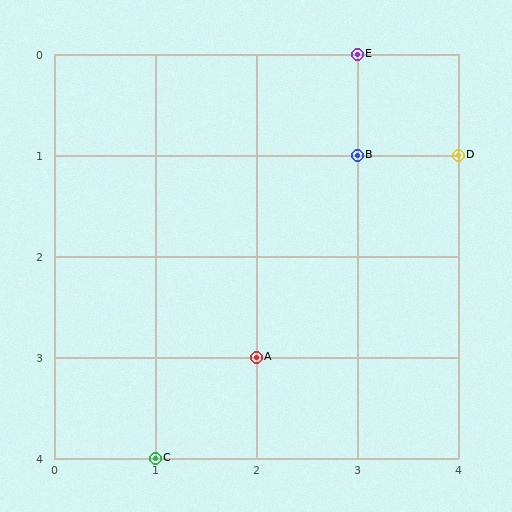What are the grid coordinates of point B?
Point B is at grid coordinates (3, 1).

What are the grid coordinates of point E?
Point E is at grid coordinates (3, 0).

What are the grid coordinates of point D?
Point D is at grid coordinates (4, 1).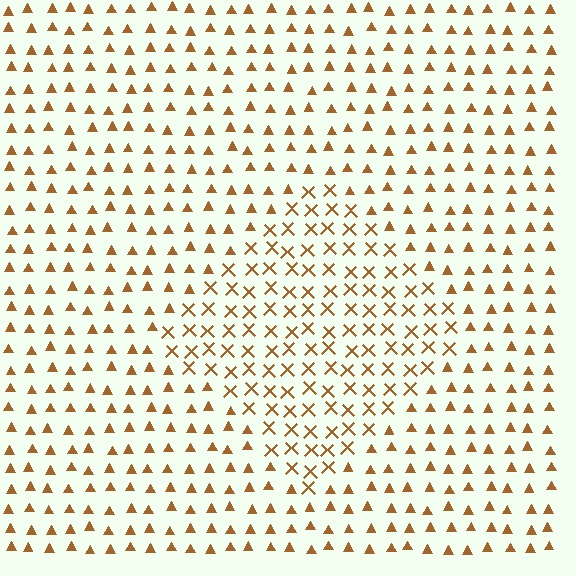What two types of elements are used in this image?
The image uses X marks inside the diamond region and triangles outside it.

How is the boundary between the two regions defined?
The boundary is defined by a change in element shape: X marks inside vs. triangles outside. All elements share the same color and spacing.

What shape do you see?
I see a diamond.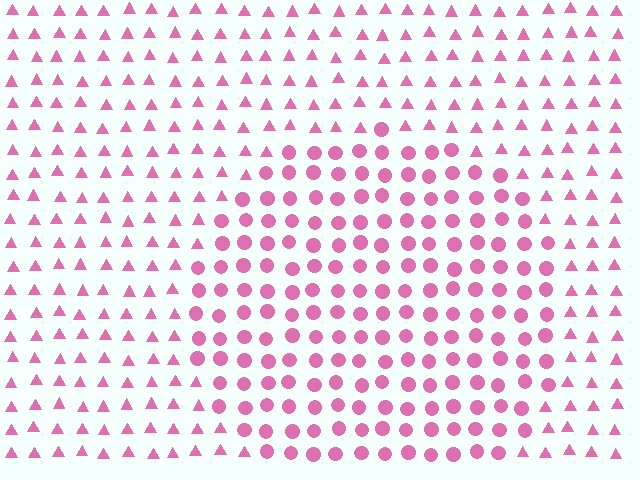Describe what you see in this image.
The image is filled with small pink elements arranged in a uniform grid. A circle-shaped region contains circles, while the surrounding area contains triangles. The boundary is defined purely by the change in element shape.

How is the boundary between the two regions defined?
The boundary is defined by a change in element shape: circles inside vs. triangles outside. All elements share the same color and spacing.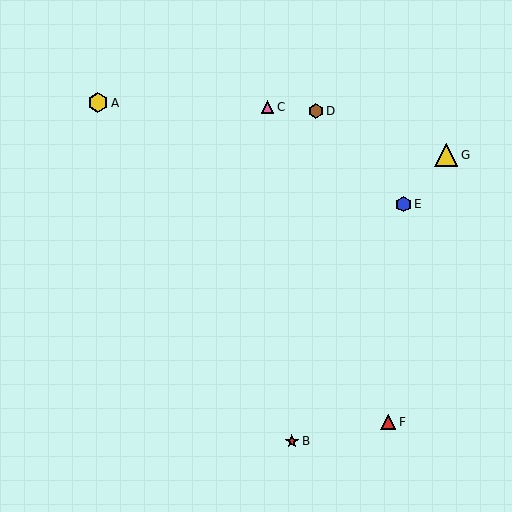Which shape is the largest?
The yellow triangle (labeled G) is the largest.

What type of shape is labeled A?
Shape A is a yellow hexagon.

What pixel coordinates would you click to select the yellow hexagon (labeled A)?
Click at (98, 103) to select the yellow hexagon A.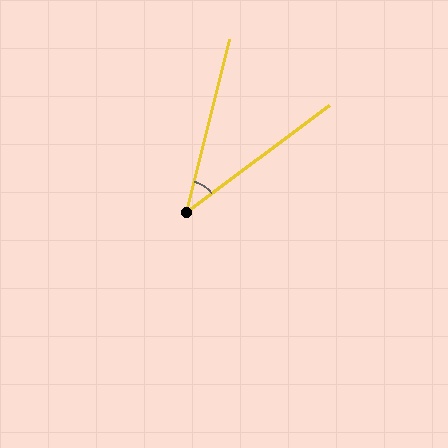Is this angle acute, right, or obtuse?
It is acute.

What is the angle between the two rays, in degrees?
Approximately 39 degrees.